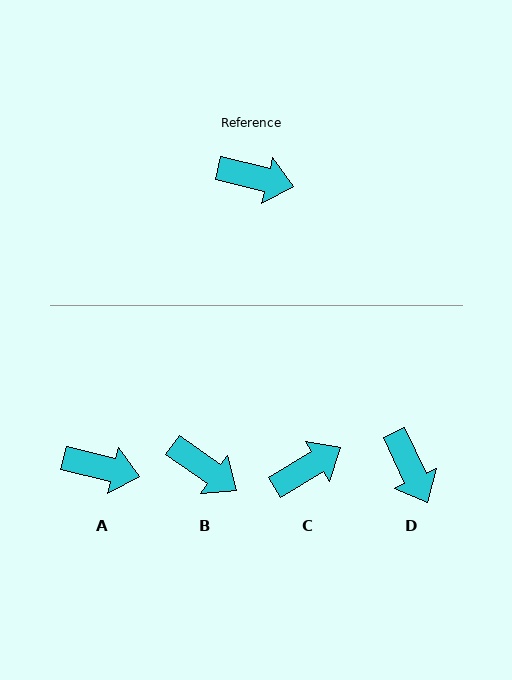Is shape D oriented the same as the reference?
No, it is off by about 51 degrees.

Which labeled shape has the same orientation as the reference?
A.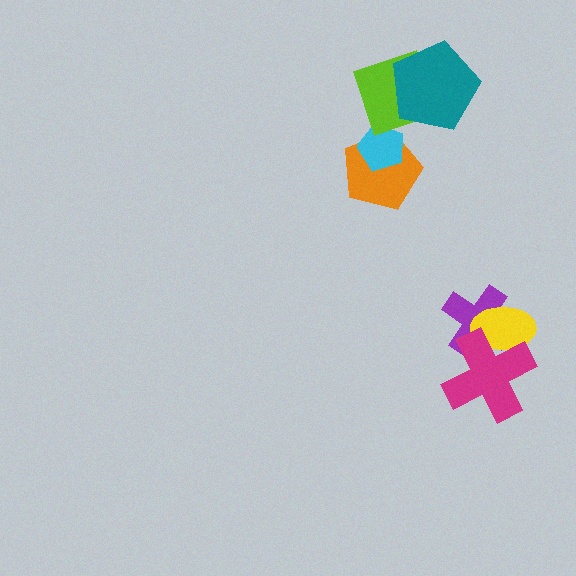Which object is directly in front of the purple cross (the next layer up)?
The yellow ellipse is directly in front of the purple cross.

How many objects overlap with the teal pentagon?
1 object overlaps with the teal pentagon.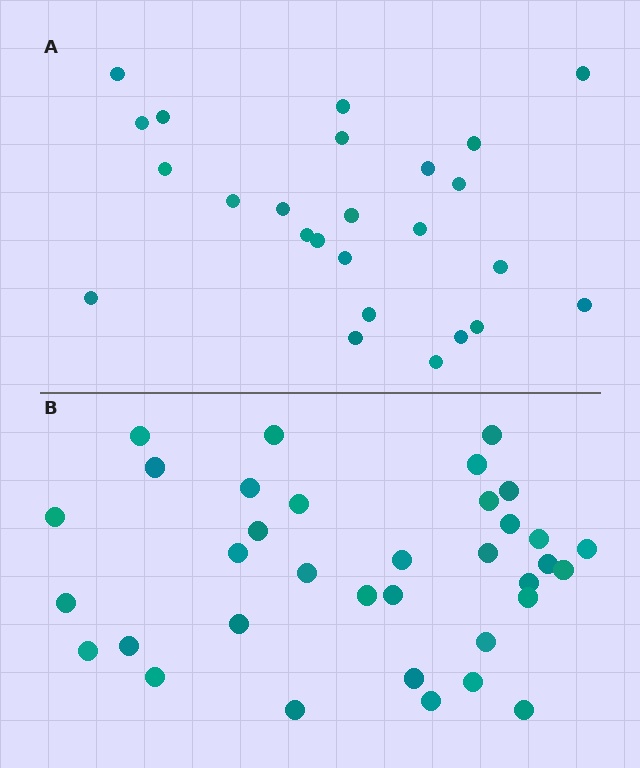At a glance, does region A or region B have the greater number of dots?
Region B (the bottom region) has more dots.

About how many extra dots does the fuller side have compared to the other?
Region B has roughly 10 or so more dots than region A.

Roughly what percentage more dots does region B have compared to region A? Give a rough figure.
About 40% more.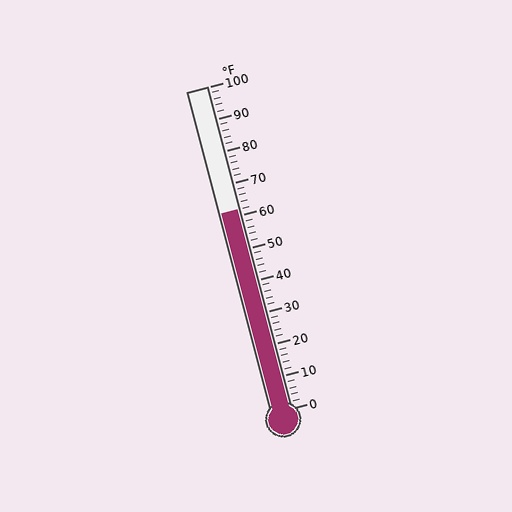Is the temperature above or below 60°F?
The temperature is above 60°F.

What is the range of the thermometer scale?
The thermometer scale ranges from 0°F to 100°F.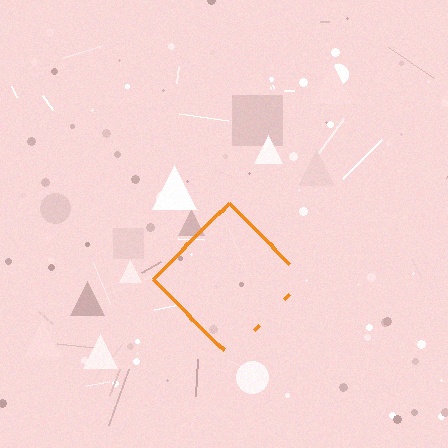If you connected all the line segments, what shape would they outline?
They would outline a diamond.